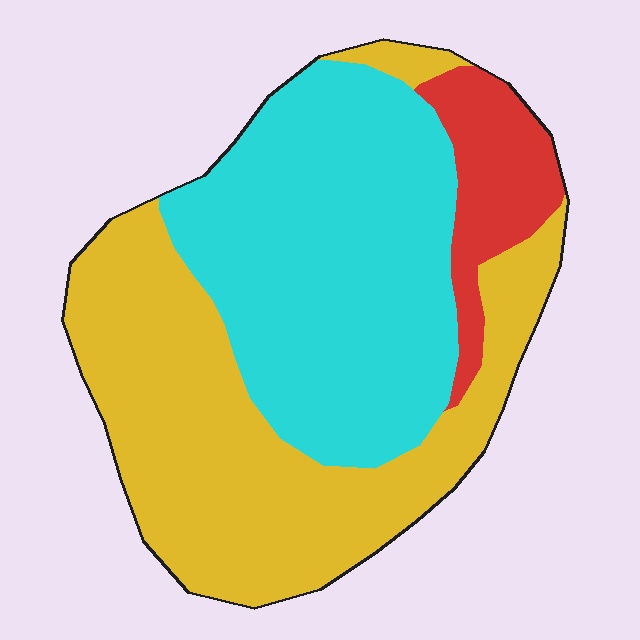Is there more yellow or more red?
Yellow.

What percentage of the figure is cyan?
Cyan covers about 45% of the figure.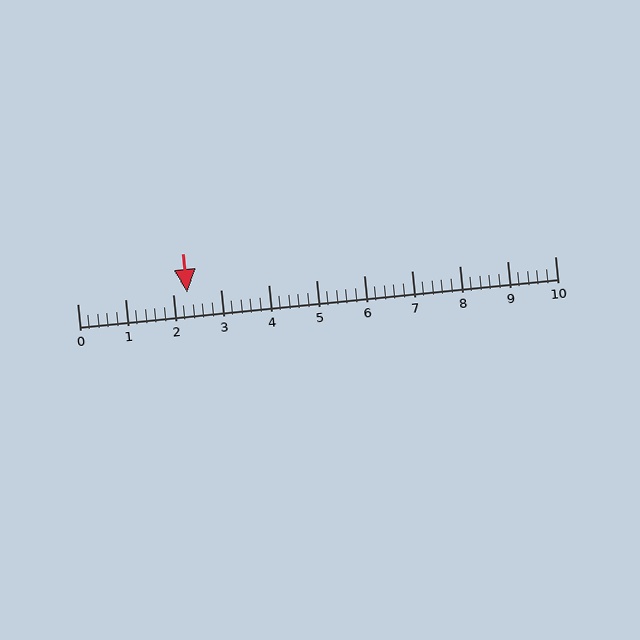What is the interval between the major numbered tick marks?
The major tick marks are spaced 1 units apart.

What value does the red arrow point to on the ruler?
The red arrow points to approximately 2.3.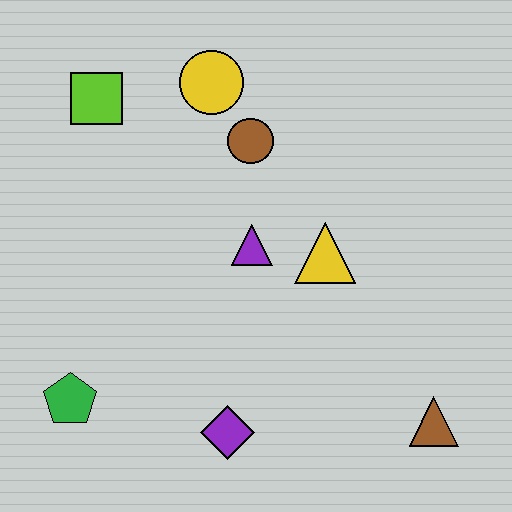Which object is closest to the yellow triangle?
The purple triangle is closest to the yellow triangle.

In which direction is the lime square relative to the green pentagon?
The lime square is above the green pentagon.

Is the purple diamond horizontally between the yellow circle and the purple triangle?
Yes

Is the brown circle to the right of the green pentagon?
Yes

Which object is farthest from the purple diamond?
The lime square is farthest from the purple diamond.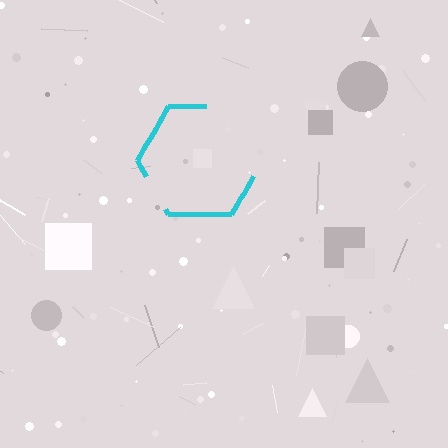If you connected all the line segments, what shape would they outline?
They would outline a hexagon.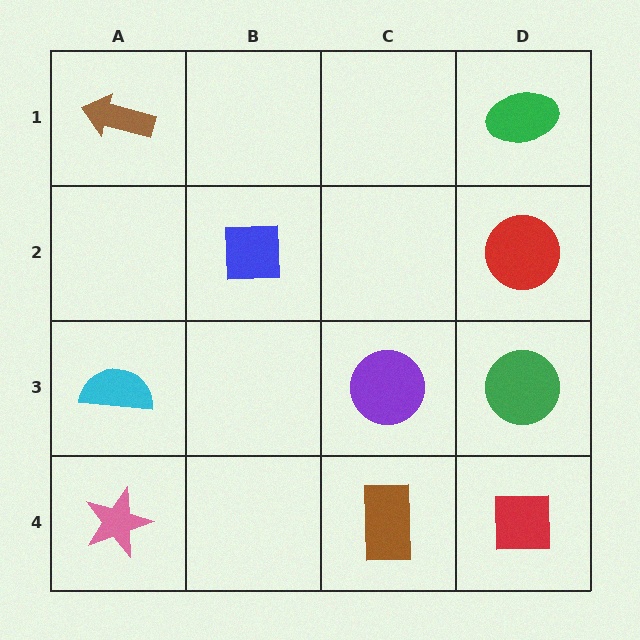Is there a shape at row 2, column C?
No, that cell is empty.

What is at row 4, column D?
A red square.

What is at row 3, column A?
A cyan semicircle.